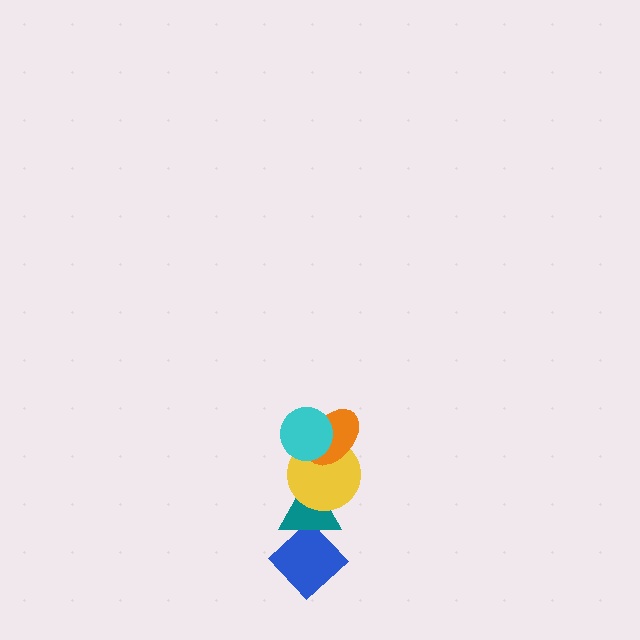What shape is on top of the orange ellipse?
The cyan circle is on top of the orange ellipse.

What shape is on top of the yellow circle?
The orange ellipse is on top of the yellow circle.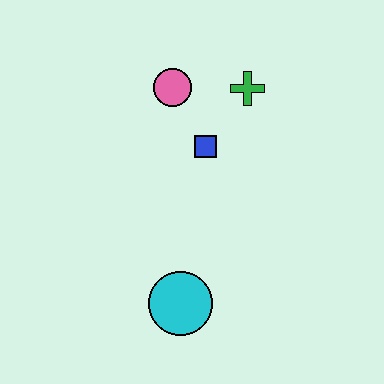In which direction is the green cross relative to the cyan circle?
The green cross is above the cyan circle.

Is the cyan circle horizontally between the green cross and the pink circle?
Yes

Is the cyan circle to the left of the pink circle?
No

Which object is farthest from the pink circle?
The cyan circle is farthest from the pink circle.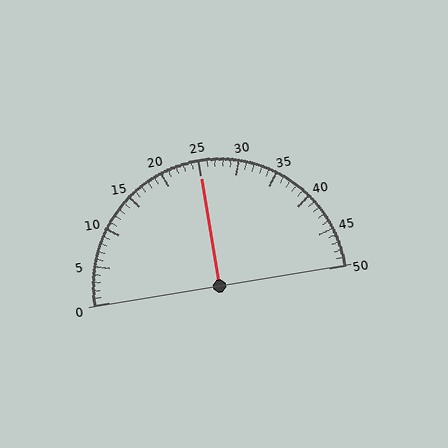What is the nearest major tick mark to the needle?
The nearest major tick mark is 25.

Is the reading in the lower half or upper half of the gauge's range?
The reading is in the upper half of the range (0 to 50).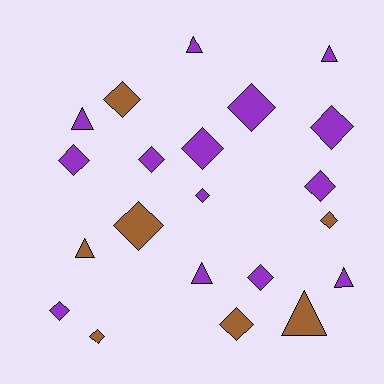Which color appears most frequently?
Purple, with 14 objects.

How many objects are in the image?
There are 21 objects.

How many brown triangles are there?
There are 2 brown triangles.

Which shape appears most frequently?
Diamond, with 14 objects.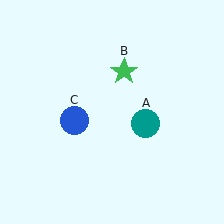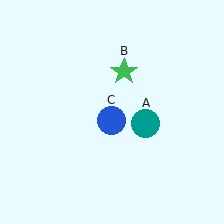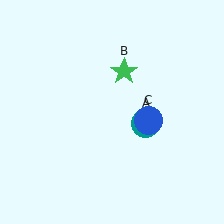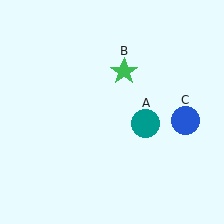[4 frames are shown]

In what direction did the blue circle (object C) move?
The blue circle (object C) moved right.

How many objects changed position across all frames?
1 object changed position: blue circle (object C).